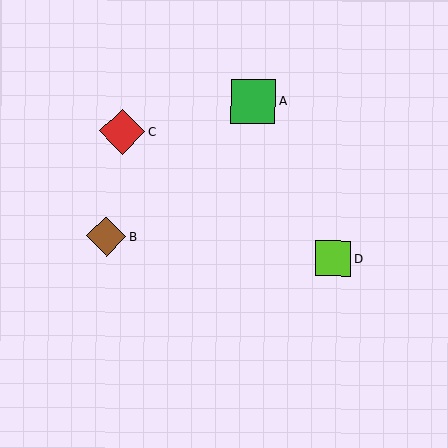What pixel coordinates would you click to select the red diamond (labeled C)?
Click at (123, 132) to select the red diamond C.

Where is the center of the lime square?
The center of the lime square is at (333, 258).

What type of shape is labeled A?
Shape A is a green square.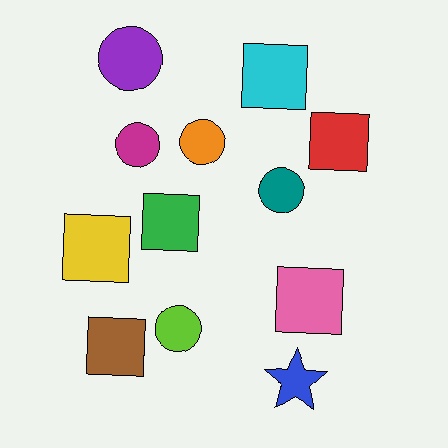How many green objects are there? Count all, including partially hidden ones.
There is 1 green object.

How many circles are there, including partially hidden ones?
There are 5 circles.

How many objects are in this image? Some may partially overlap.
There are 12 objects.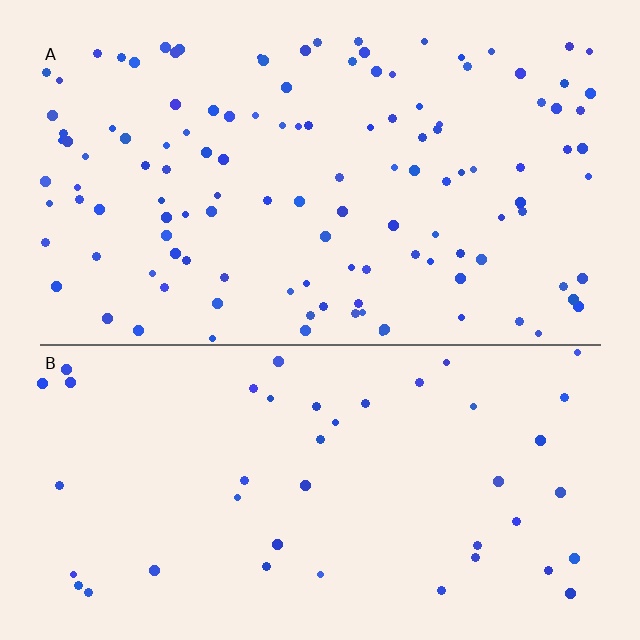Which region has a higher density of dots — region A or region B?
A (the top).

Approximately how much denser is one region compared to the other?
Approximately 2.9× — region A over region B.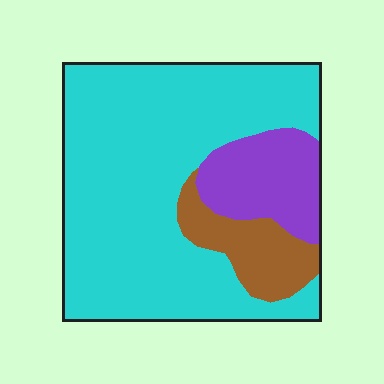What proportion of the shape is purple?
Purple takes up about one sixth (1/6) of the shape.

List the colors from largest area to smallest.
From largest to smallest: cyan, purple, brown.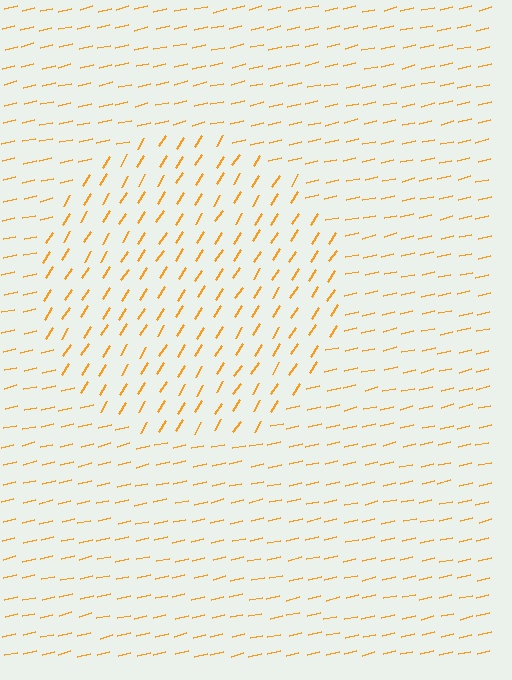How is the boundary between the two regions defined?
The boundary is defined purely by a change in line orientation (approximately 45 degrees difference). All lines are the same color and thickness.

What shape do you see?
I see a circle.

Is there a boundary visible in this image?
Yes, there is a texture boundary formed by a change in line orientation.